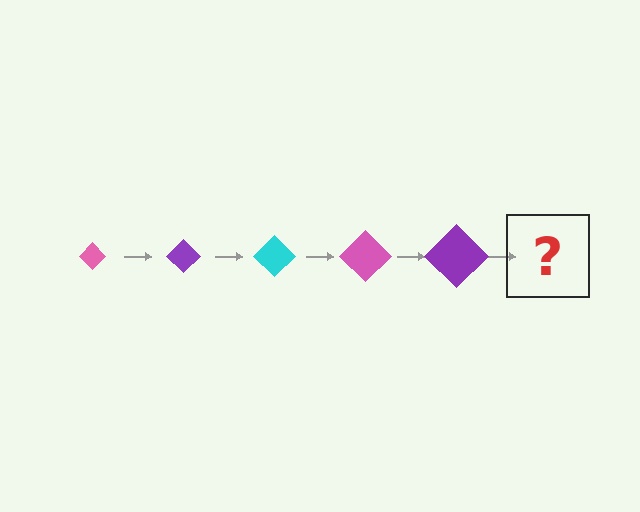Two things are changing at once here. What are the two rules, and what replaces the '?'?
The two rules are that the diamond grows larger each step and the color cycles through pink, purple, and cyan. The '?' should be a cyan diamond, larger than the previous one.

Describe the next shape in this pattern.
It should be a cyan diamond, larger than the previous one.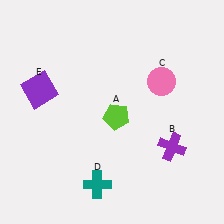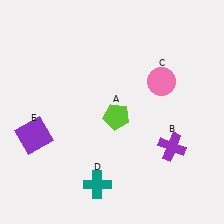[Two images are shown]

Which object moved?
The purple square (E) moved down.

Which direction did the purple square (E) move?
The purple square (E) moved down.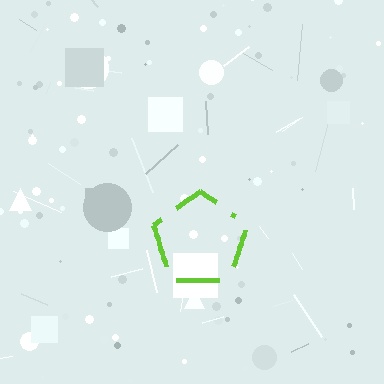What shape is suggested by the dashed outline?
The dashed outline suggests a pentagon.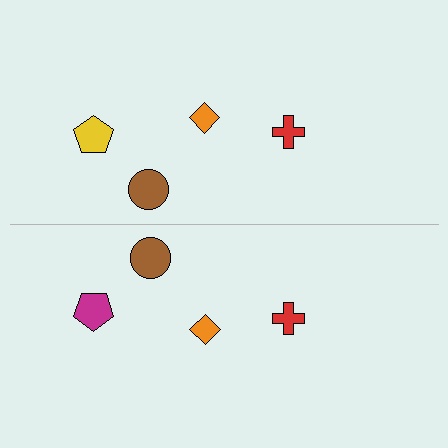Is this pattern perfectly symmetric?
No, the pattern is not perfectly symmetric. The magenta pentagon on the bottom side breaks the symmetry — its mirror counterpart is yellow.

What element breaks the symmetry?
The magenta pentagon on the bottom side breaks the symmetry — its mirror counterpart is yellow.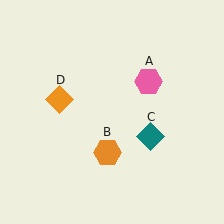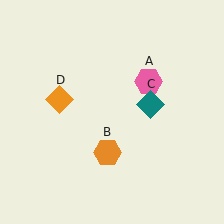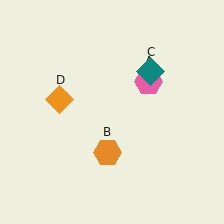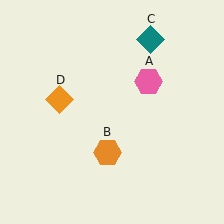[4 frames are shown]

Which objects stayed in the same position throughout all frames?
Pink hexagon (object A) and orange hexagon (object B) and orange diamond (object D) remained stationary.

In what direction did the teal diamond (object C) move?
The teal diamond (object C) moved up.